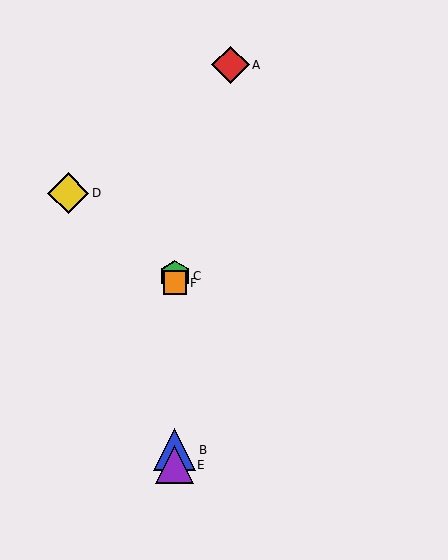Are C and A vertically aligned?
No, C is at x≈175 and A is at x≈231.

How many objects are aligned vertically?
4 objects (B, C, E, F) are aligned vertically.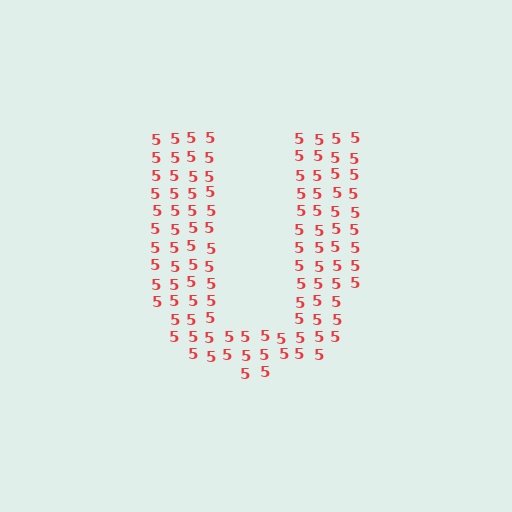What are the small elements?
The small elements are digit 5's.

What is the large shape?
The large shape is the letter U.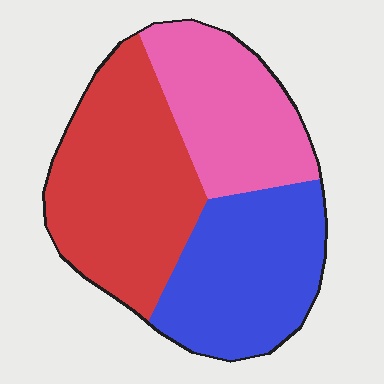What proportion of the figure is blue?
Blue covers about 30% of the figure.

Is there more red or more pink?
Red.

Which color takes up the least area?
Pink, at roughly 30%.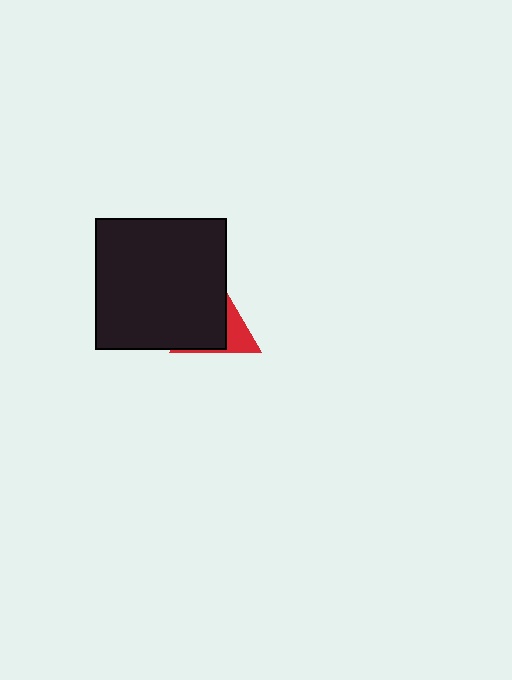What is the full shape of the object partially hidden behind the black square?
The partially hidden object is a red triangle.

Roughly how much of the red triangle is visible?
A small part of it is visible (roughly 34%).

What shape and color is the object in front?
The object in front is a black square.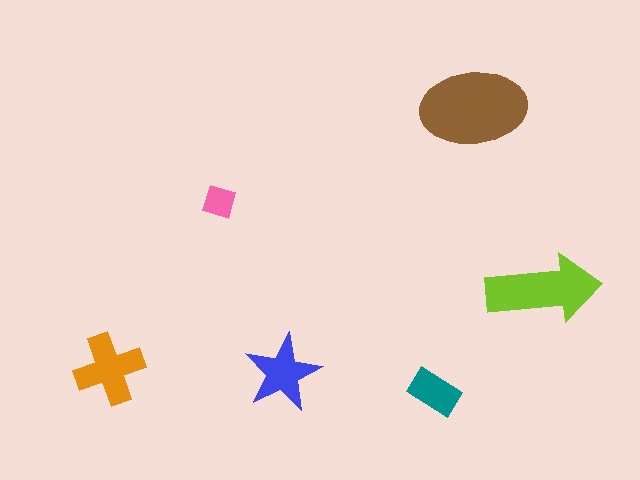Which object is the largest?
The brown ellipse.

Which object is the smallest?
The pink diamond.